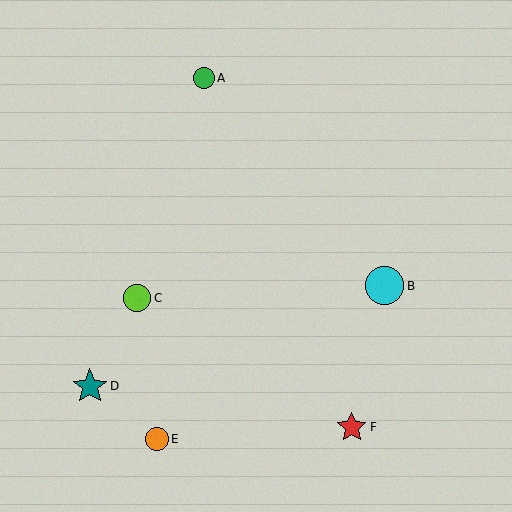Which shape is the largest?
The cyan circle (labeled B) is the largest.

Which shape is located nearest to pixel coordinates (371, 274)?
The cyan circle (labeled B) at (385, 286) is nearest to that location.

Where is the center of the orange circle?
The center of the orange circle is at (157, 439).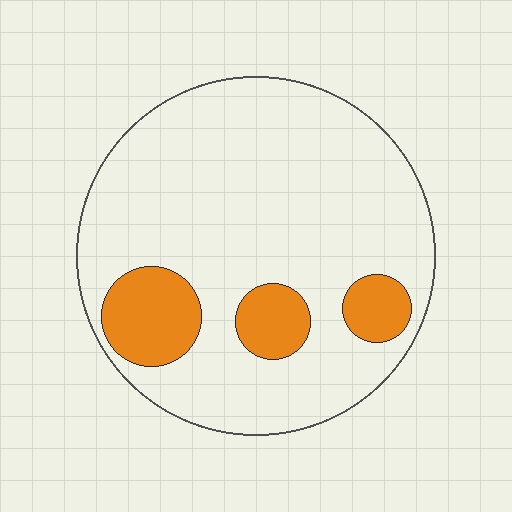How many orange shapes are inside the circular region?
3.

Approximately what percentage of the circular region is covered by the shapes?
Approximately 15%.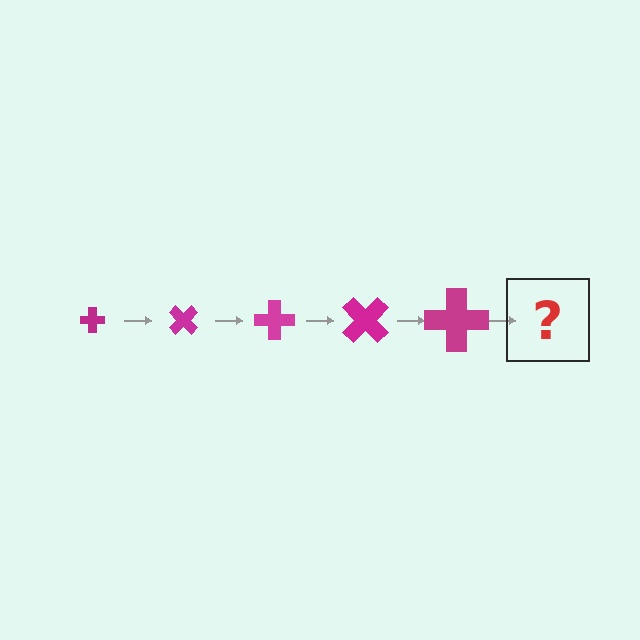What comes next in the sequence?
The next element should be a cross, larger than the previous one and rotated 225 degrees from the start.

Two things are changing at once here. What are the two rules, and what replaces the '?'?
The two rules are that the cross grows larger each step and it rotates 45 degrees each step. The '?' should be a cross, larger than the previous one and rotated 225 degrees from the start.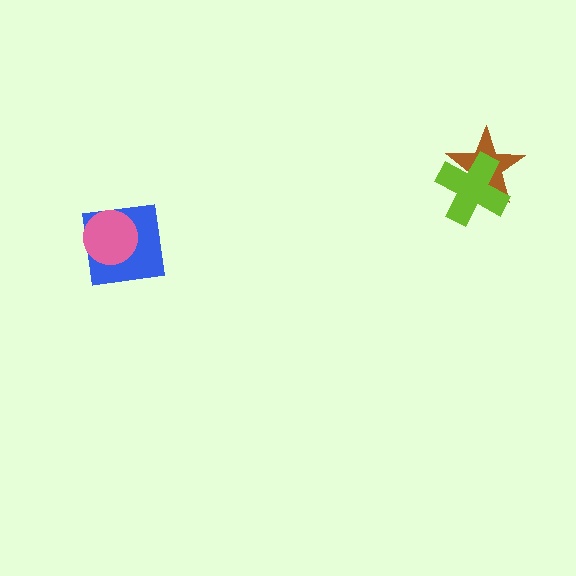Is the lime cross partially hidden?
No, no other shape covers it.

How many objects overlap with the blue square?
1 object overlaps with the blue square.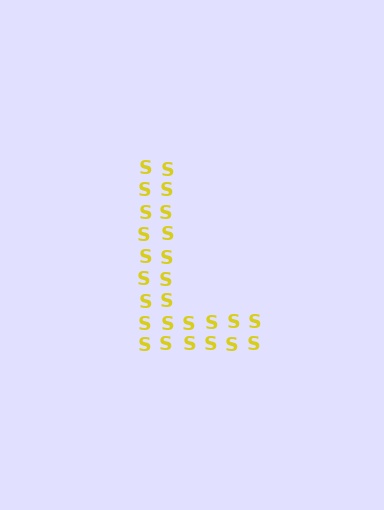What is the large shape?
The large shape is the letter L.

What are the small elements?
The small elements are letter S's.